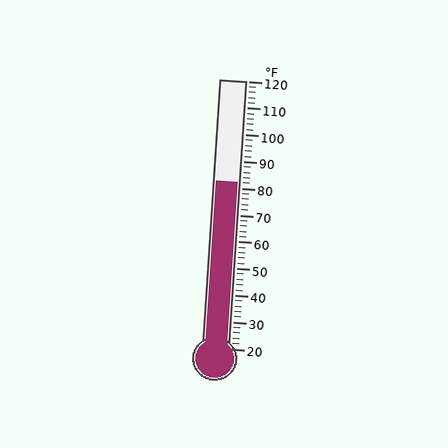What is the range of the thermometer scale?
The thermometer scale ranges from 20°F to 120°F.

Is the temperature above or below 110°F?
The temperature is below 110°F.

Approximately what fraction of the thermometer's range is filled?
The thermometer is filled to approximately 60% of its range.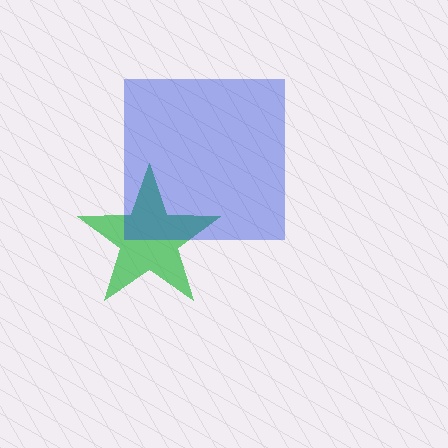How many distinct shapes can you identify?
There are 2 distinct shapes: a green star, a blue square.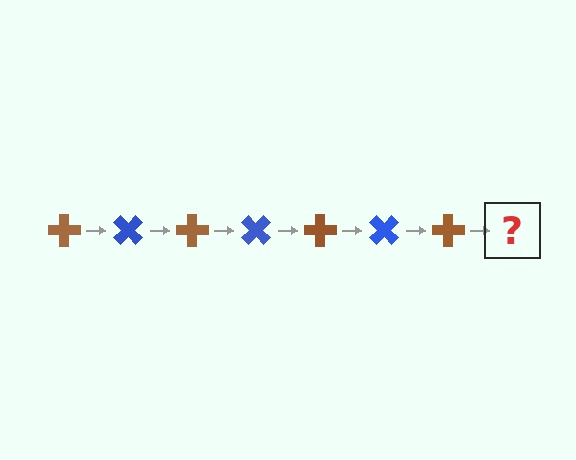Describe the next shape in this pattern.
It should be a blue cross, rotated 315 degrees from the start.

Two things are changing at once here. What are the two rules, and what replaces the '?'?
The two rules are that it rotates 45 degrees each step and the color cycles through brown and blue. The '?' should be a blue cross, rotated 315 degrees from the start.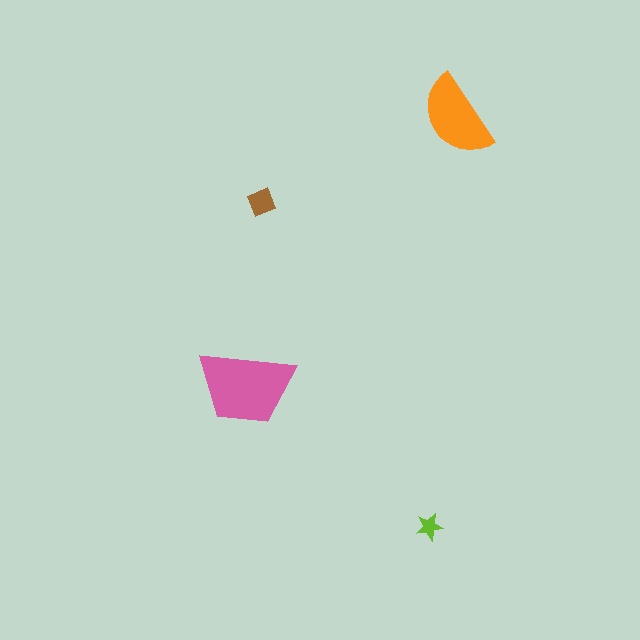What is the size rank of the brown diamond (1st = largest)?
3rd.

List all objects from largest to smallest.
The pink trapezoid, the orange semicircle, the brown diamond, the lime star.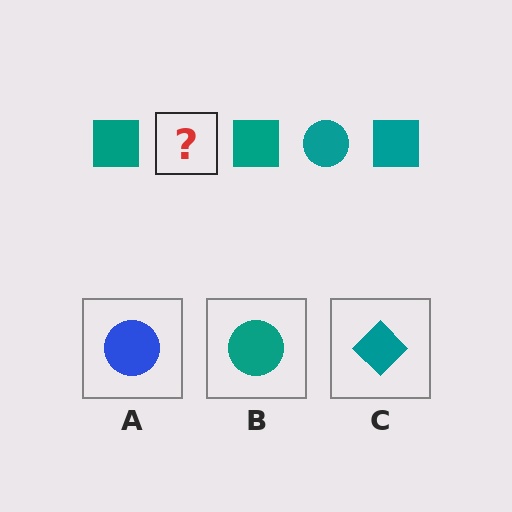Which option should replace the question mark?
Option B.